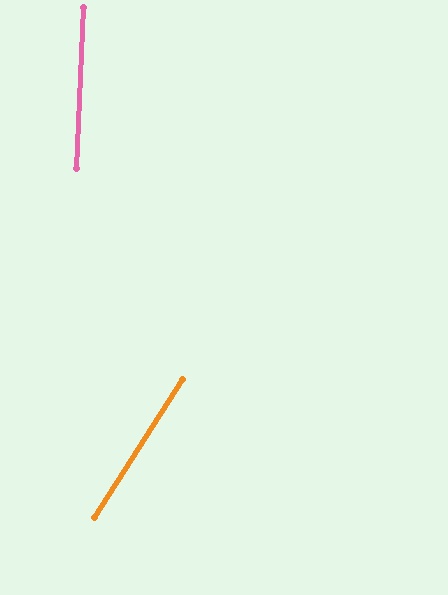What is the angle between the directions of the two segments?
Approximately 30 degrees.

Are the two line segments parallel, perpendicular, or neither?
Neither parallel nor perpendicular — they differ by about 30°.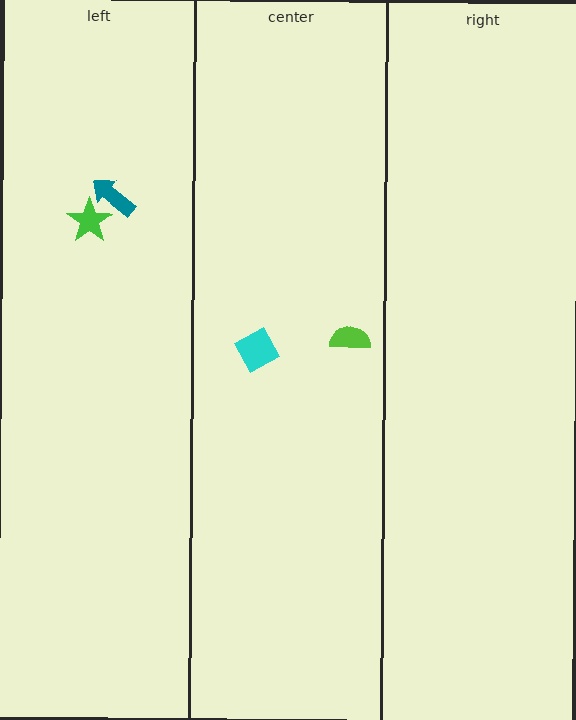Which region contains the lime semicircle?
The center region.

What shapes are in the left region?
The teal arrow, the green star.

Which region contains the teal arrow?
The left region.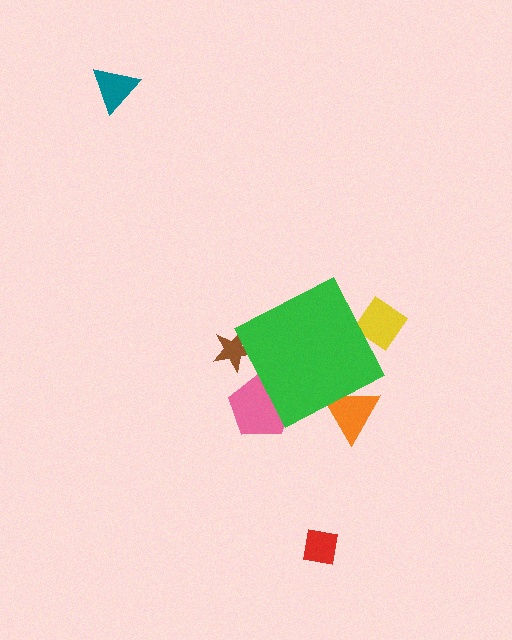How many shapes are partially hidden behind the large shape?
4 shapes are partially hidden.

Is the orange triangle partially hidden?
Yes, the orange triangle is partially hidden behind the green diamond.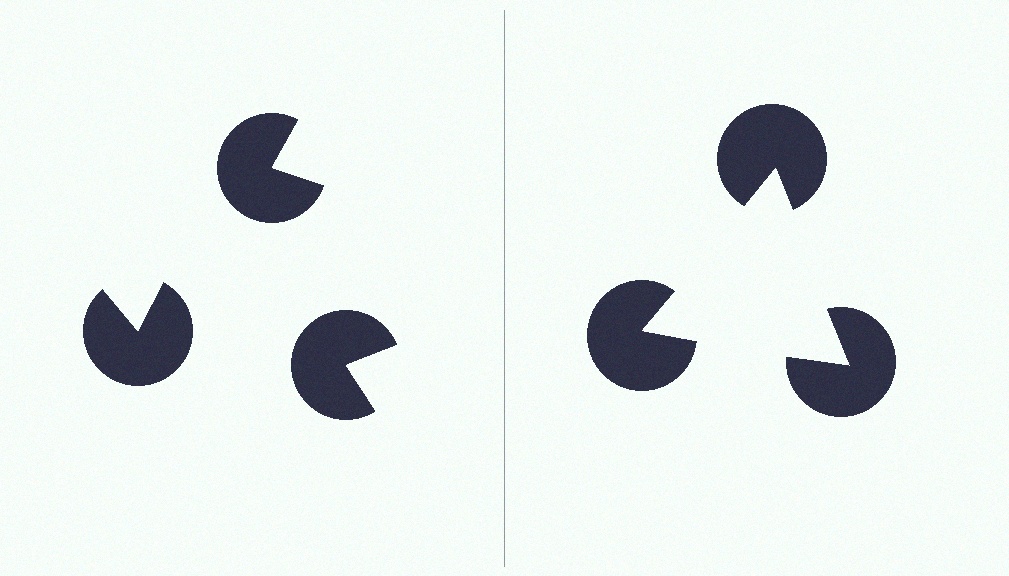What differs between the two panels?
The pac-man discs are positioned identically on both sides; only the wedge orientations differ. On the right they align to a triangle; on the left they are misaligned.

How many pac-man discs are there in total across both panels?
6 — 3 on each side.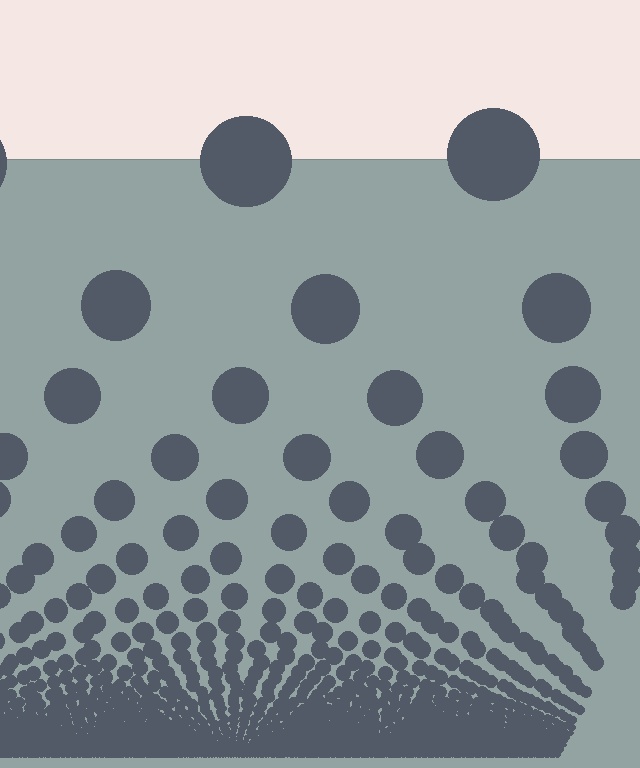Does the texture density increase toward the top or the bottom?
Density increases toward the bottom.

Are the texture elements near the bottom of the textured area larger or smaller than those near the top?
Smaller. The gradient is inverted — elements near the bottom are smaller and denser.